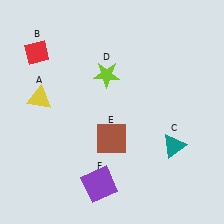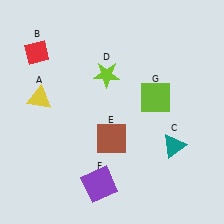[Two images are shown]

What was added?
A lime square (G) was added in Image 2.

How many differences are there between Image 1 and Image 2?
There is 1 difference between the two images.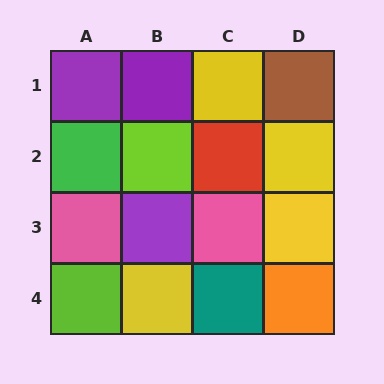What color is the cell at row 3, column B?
Purple.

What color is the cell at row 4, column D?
Orange.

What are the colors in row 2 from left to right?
Green, lime, red, yellow.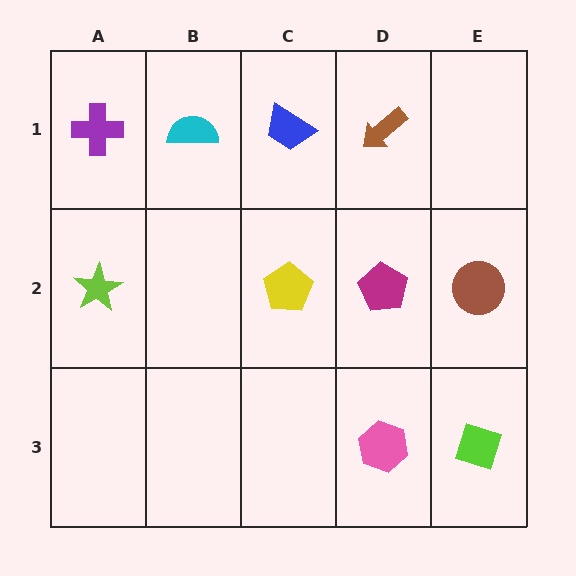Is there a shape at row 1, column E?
No, that cell is empty.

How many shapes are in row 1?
4 shapes.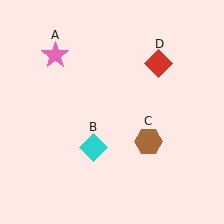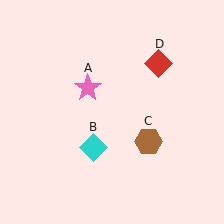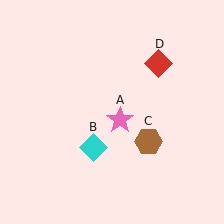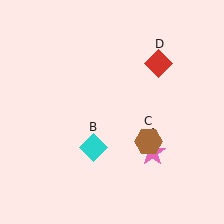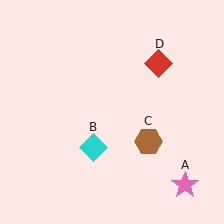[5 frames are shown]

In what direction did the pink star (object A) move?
The pink star (object A) moved down and to the right.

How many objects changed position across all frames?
1 object changed position: pink star (object A).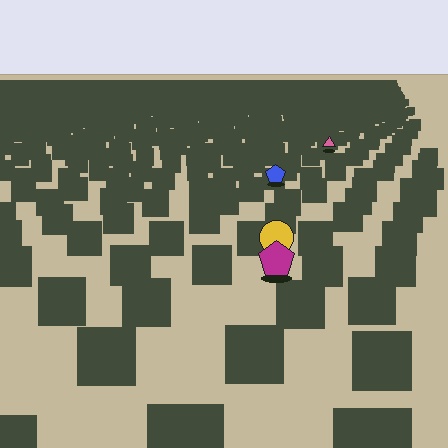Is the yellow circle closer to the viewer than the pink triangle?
Yes. The yellow circle is closer — you can tell from the texture gradient: the ground texture is coarser near it.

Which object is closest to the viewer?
The magenta pentagon is closest. The texture marks near it are larger and more spread out.